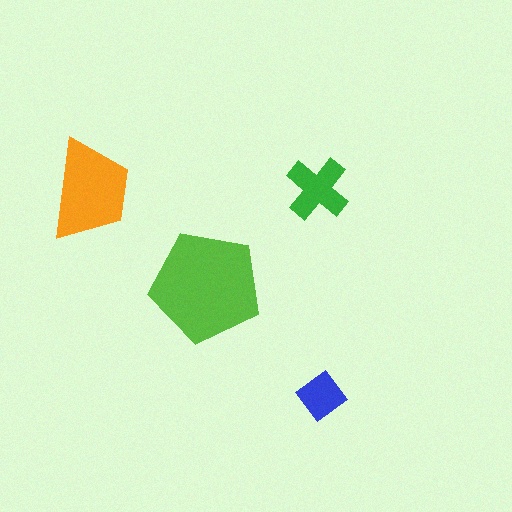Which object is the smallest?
The blue diamond.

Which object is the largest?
The lime pentagon.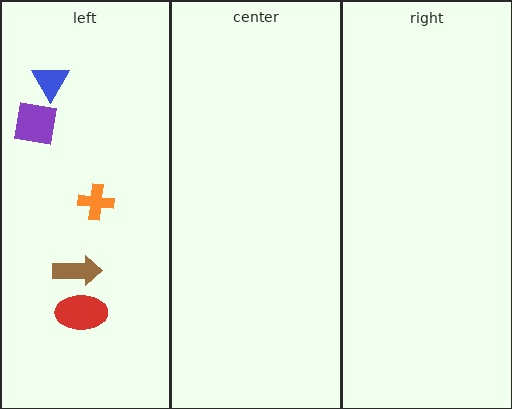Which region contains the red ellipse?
The left region.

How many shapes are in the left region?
5.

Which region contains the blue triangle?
The left region.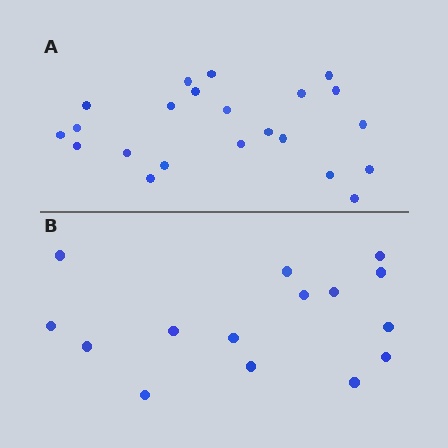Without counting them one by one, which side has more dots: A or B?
Region A (the top region) has more dots.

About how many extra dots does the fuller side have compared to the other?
Region A has roughly 8 or so more dots than region B.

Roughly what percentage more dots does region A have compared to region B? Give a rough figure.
About 45% more.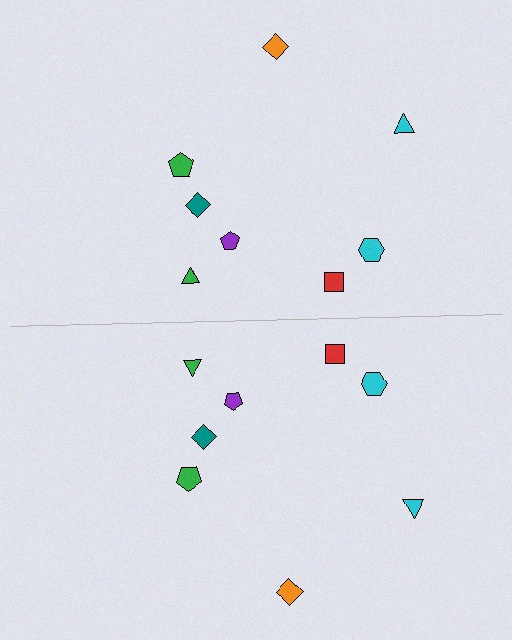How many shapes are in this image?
There are 16 shapes in this image.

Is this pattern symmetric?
Yes, this pattern has bilateral (reflection) symmetry.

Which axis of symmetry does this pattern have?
The pattern has a horizontal axis of symmetry running through the center of the image.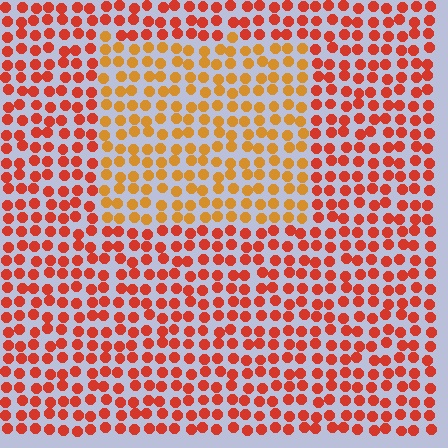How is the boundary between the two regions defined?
The boundary is defined purely by a slight shift in hue (about 31 degrees). Spacing, size, and orientation are identical on both sides.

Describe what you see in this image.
The image is filled with small red elements in a uniform arrangement. A rectangle-shaped region is visible where the elements are tinted to a slightly different hue, forming a subtle color boundary.